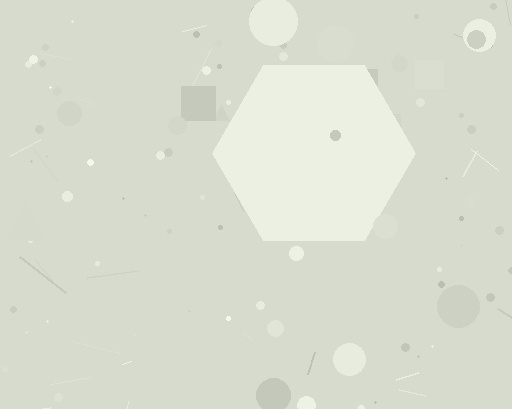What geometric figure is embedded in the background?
A hexagon is embedded in the background.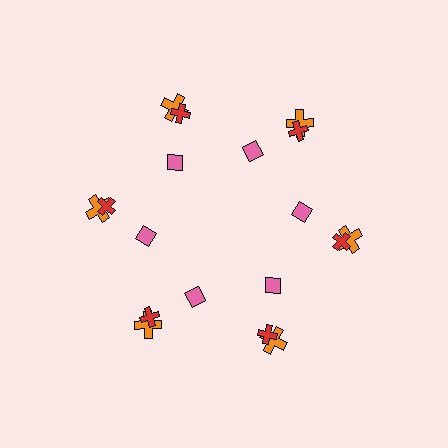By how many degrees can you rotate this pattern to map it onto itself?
The pattern maps onto itself every 60 degrees of rotation.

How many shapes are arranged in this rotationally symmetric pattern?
There are 18 shapes, arranged in 6 groups of 3.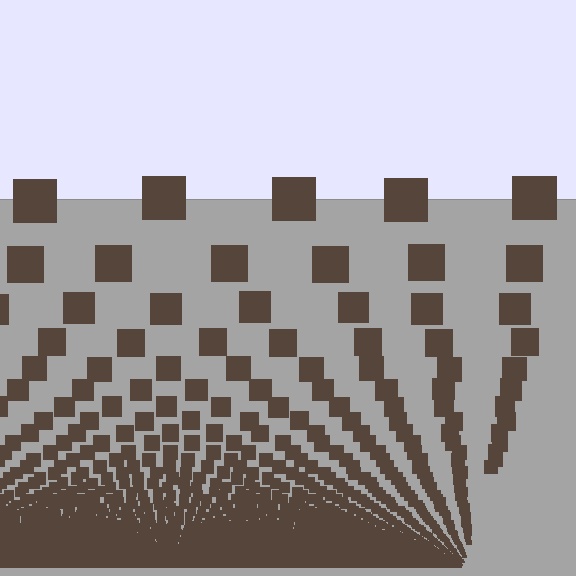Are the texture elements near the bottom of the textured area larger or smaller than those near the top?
Smaller. The gradient is inverted — elements near the bottom are smaller and denser.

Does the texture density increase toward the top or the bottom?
Density increases toward the bottom.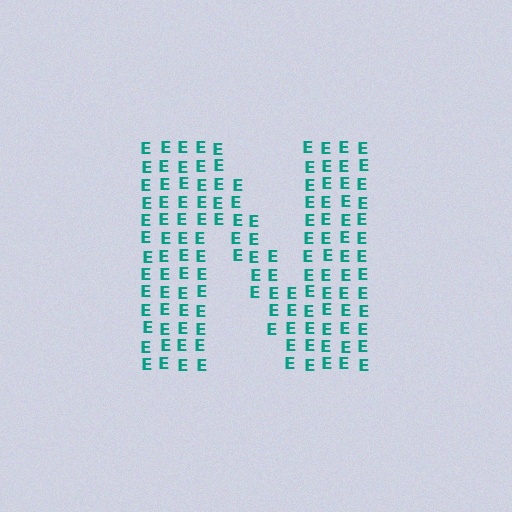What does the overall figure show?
The overall figure shows the letter N.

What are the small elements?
The small elements are letter E's.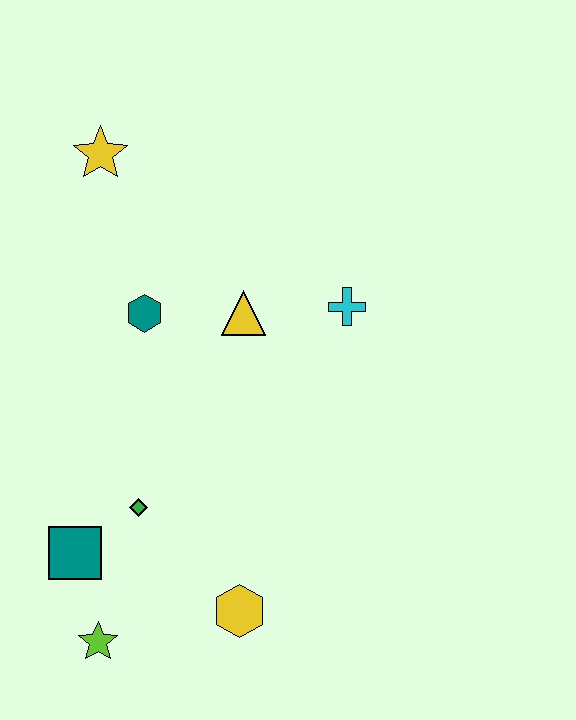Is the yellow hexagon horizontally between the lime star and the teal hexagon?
No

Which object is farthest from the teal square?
The yellow star is farthest from the teal square.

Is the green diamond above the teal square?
Yes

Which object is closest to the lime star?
The teal square is closest to the lime star.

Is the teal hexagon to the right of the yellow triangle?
No